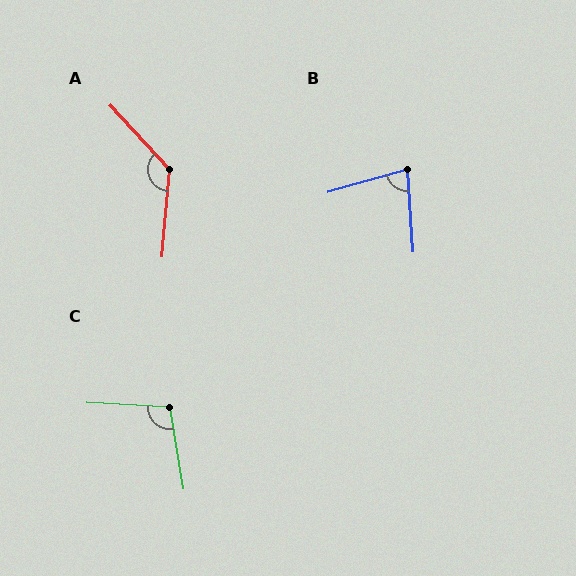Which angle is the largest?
A, at approximately 133 degrees.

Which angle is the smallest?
B, at approximately 78 degrees.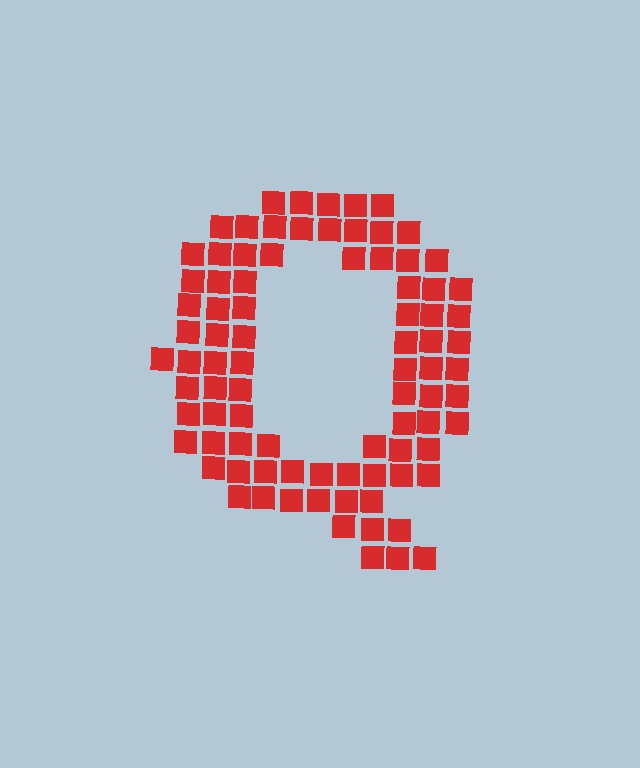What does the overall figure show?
The overall figure shows the letter Q.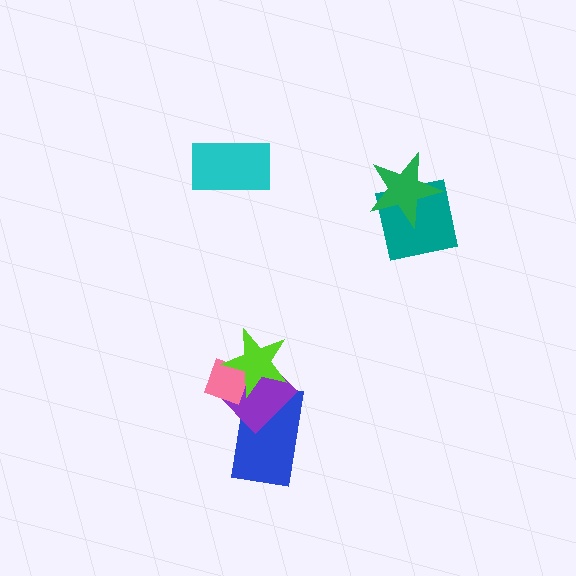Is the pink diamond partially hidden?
Yes, it is partially covered by another shape.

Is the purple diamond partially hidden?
Yes, it is partially covered by another shape.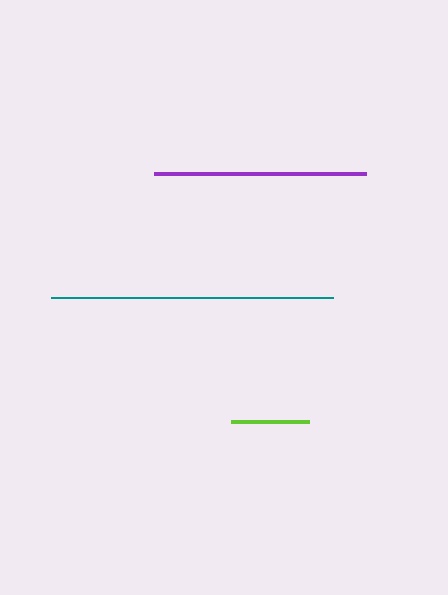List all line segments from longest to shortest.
From longest to shortest: teal, purple, lime.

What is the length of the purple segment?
The purple segment is approximately 212 pixels long.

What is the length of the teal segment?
The teal segment is approximately 282 pixels long.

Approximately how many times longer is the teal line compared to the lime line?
The teal line is approximately 3.6 times the length of the lime line.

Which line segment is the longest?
The teal line is the longest at approximately 282 pixels.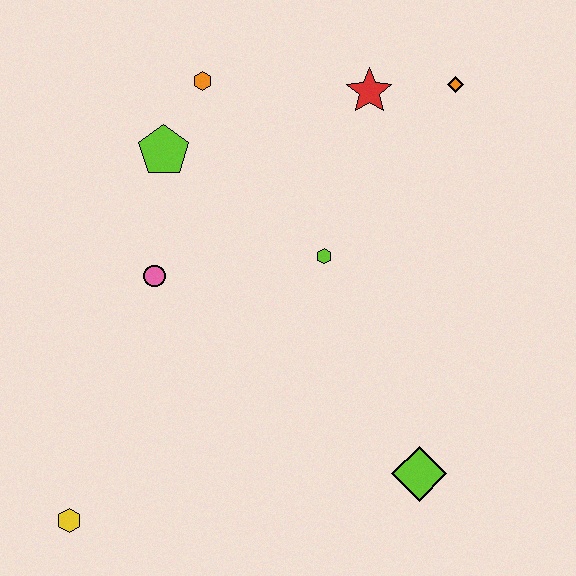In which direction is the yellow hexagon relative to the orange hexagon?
The yellow hexagon is below the orange hexagon.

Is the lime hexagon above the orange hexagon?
No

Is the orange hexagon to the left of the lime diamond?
Yes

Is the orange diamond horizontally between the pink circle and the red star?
No